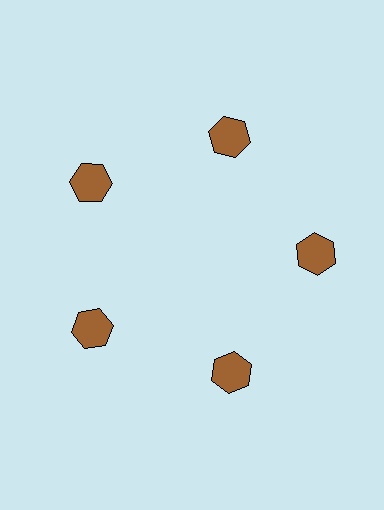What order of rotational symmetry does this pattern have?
This pattern has 5-fold rotational symmetry.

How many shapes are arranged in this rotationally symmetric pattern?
There are 5 shapes, arranged in 5 groups of 1.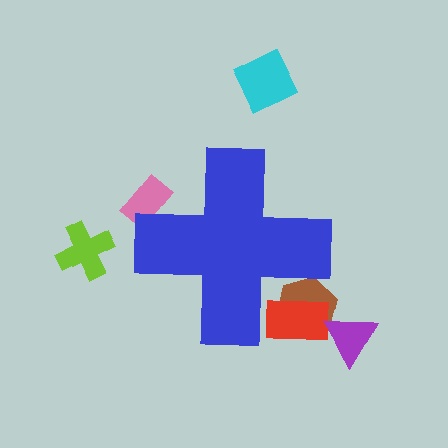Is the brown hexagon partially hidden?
Yes, the brown hexagon is partially hidden behind the blue cross.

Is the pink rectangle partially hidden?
Yes, the pink rectangle is partially hidden behind the blue cross.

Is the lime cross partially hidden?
No, the lime cross is fully visible.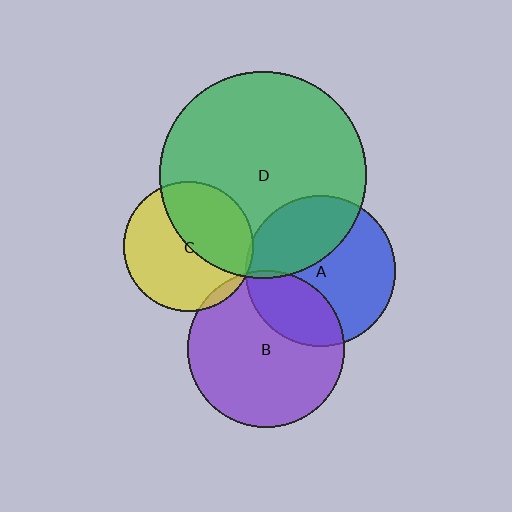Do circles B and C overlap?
Yes.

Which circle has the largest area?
Circle D (green).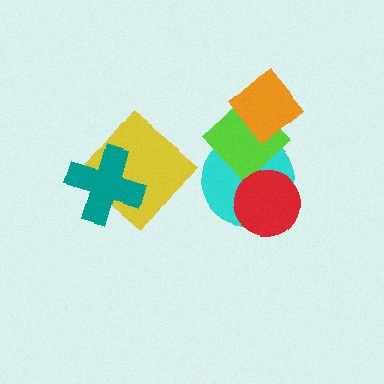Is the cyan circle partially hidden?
Yes, it is partially covered by another shape.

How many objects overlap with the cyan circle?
3 objects overlap with the cyan circle.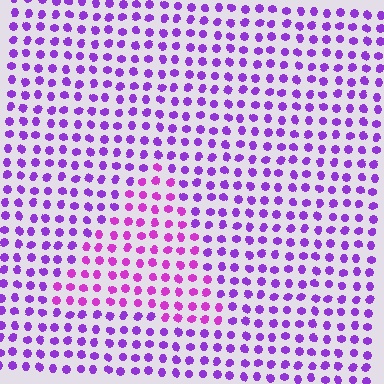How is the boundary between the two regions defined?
The boundary is defined purely by a slight shift in hue (about 28 degrees). Spacing, size, and orientation are identical on both sides.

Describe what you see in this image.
The image is filled with small purple elements in a uniform arrangement. A triangle-shaped region is visible where the elements are tinted to a slightly different hue, forming a subtle color boundary.